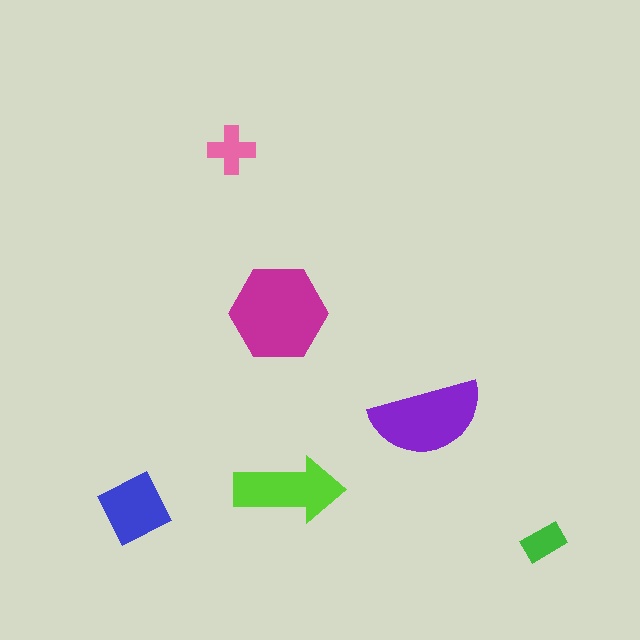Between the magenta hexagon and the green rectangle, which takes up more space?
The magenta hexagon.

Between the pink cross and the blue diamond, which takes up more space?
The blue diamond.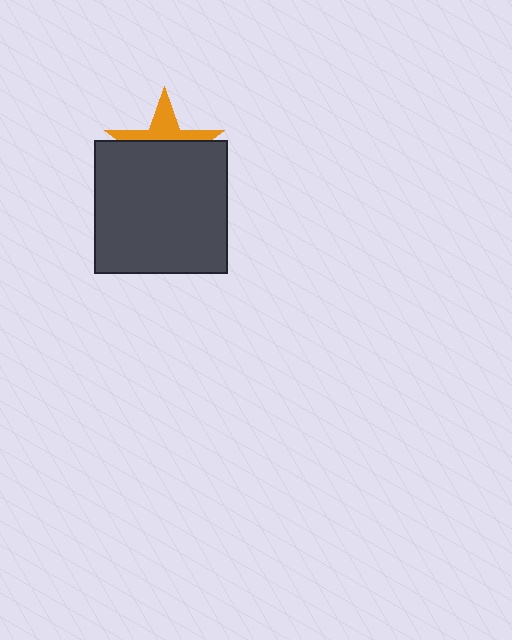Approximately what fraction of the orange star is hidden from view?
Roughly 63% of the orange star is hidden behind the dark gray square.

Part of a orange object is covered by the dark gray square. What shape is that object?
It is a star.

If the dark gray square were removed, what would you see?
You would see the complete orange star.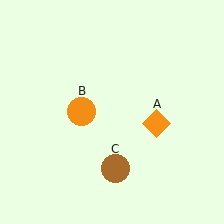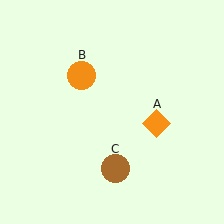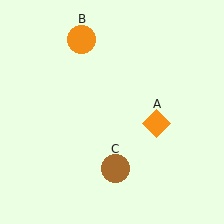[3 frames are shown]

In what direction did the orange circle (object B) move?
The orange circle (object B) moved up.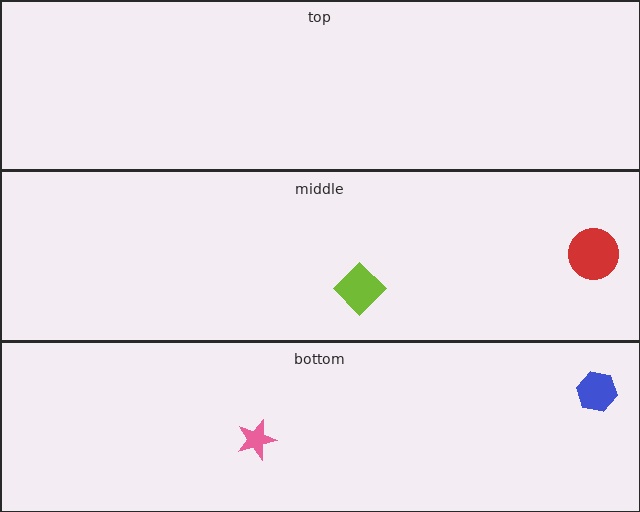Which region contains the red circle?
The middle region.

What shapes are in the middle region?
The lime diamond, the red circle.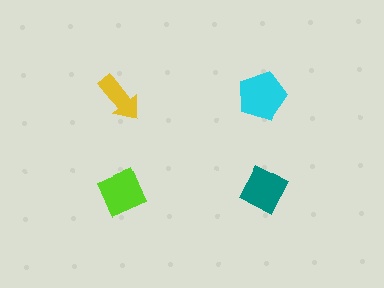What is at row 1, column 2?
A cyan pentagon.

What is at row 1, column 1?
A yellow arrow.